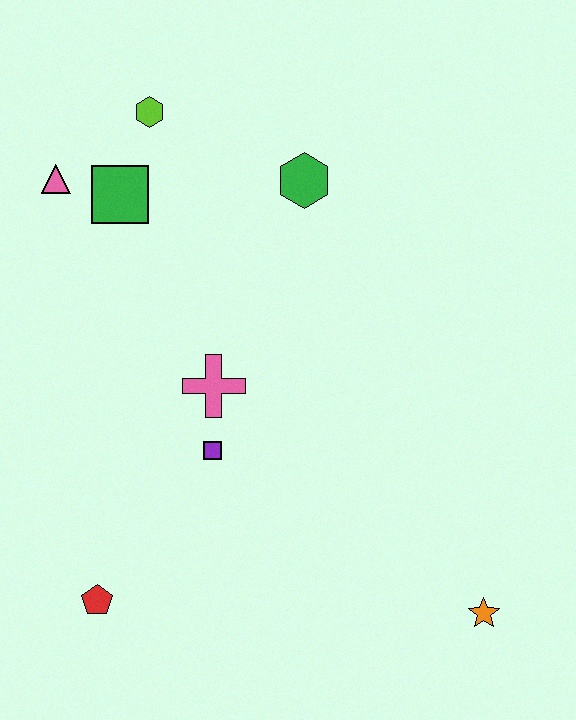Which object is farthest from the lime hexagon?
The orange star is farthest from the lime hexagon.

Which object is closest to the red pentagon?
The purple square is closest to the red pentagon.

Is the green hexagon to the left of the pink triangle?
No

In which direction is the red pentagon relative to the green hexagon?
The red pentagon is below the green hexagon.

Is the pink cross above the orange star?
Yes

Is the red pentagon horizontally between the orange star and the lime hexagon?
No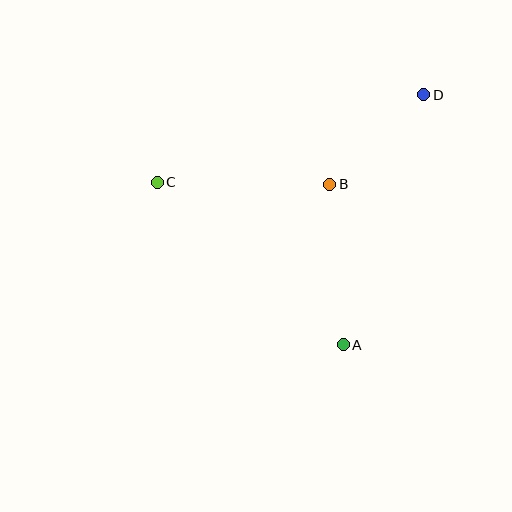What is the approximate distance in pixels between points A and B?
The distance between A and B is approximately 161 pixels.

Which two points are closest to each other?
Points B and D are closest to each other.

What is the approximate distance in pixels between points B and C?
The distance between B and C is approximately 172 pixels.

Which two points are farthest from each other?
Points C and D are farthest from each other.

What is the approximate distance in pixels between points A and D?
The distance between A and D is approximately 263 pixels.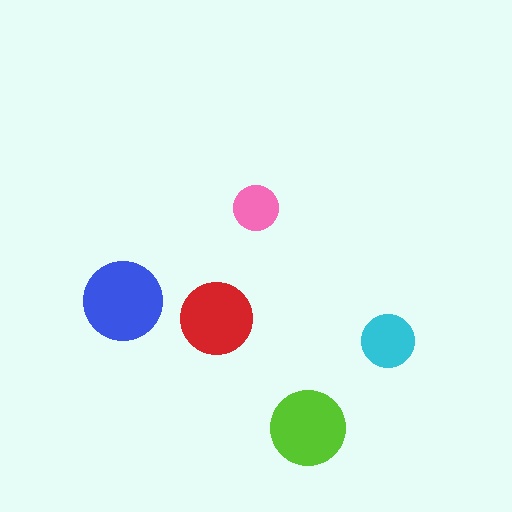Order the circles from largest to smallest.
the blue one, the lime one, the red one, the cyan one, the pink one.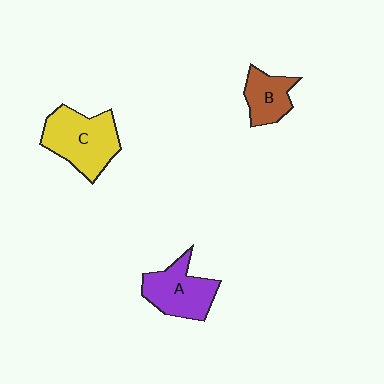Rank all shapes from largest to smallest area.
From largest to smallest: C (yellow), A (purple), B (brown).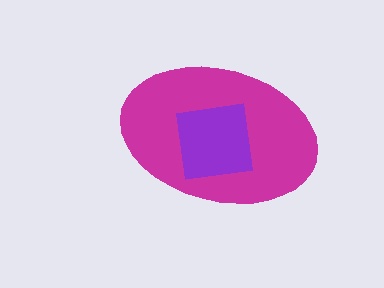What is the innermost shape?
The purple square.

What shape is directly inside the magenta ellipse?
The purple square.